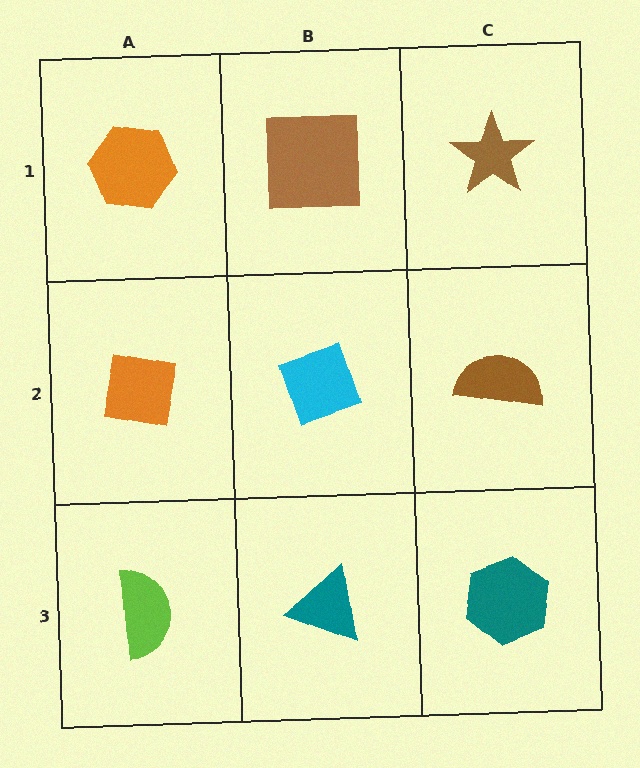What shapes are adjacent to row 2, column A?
An orange hexagon (row 1, column A), a lime semicircle (row 3, column A), a cyan diamond (row 2, column B).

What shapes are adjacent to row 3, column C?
A brown semicircle (row 2, column C), a teal triangle (row 3, column B).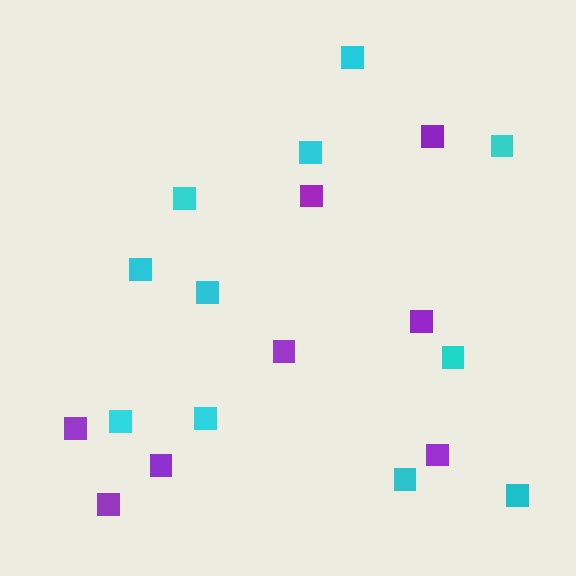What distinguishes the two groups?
There are 2 groups: one group of cyan squares (11) and one group of purple squares (8).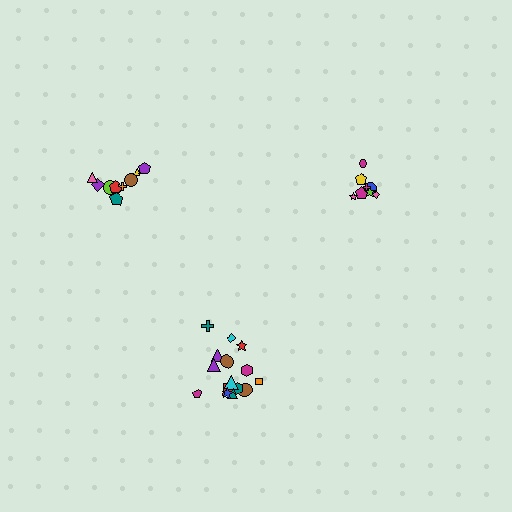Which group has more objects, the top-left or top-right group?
The top-left group.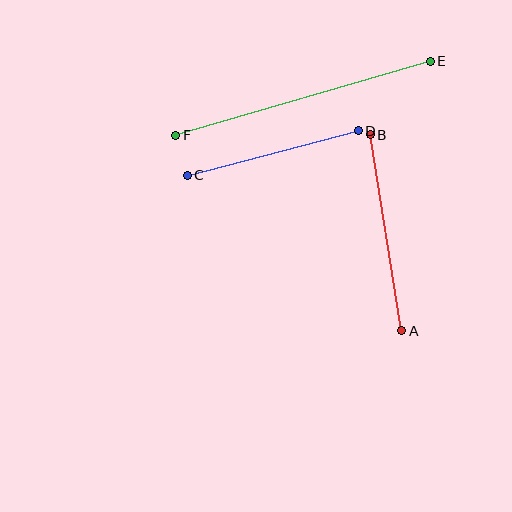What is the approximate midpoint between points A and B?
The midpoint is at approximately (386, 233) pixels.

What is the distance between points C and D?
The distance is approximately 177 pixels.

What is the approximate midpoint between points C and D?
The midpoint is at approximately (273, 153) pixels.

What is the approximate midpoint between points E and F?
The midpoint is at approximately (303, 98) pixels.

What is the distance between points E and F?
The distance is approximately 265 pixels.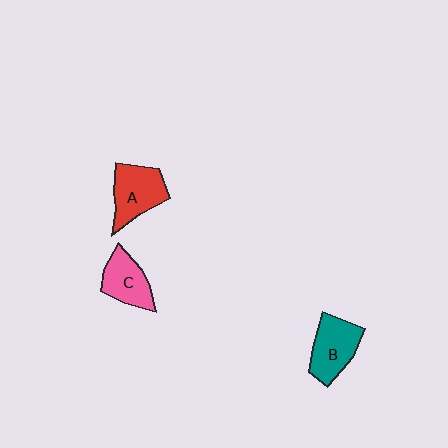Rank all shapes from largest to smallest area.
From largest to smallest: A (red), B (teal), C (pink).